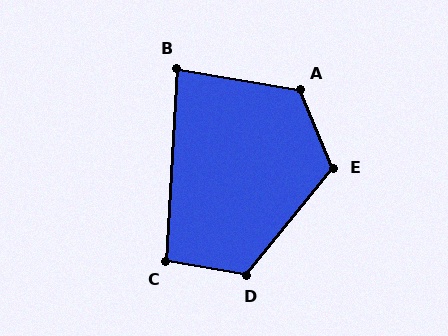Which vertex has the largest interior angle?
A, at approximately 122 degrees.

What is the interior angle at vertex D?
Approximately 119 degrees (obtuse).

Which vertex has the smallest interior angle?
B, at approximately 84 degrees.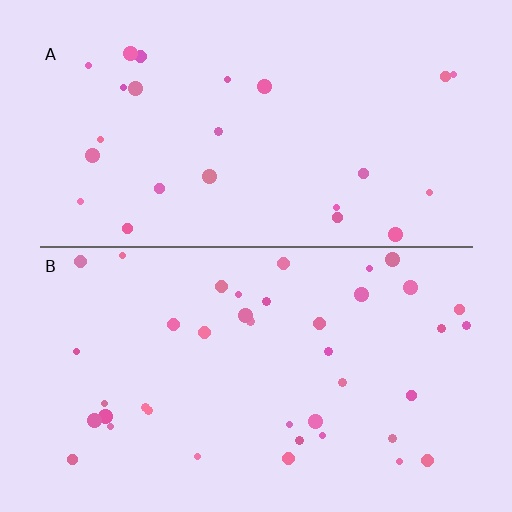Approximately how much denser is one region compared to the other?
Approximately 1.7× — region B over region A.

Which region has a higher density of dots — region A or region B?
B (the bottom).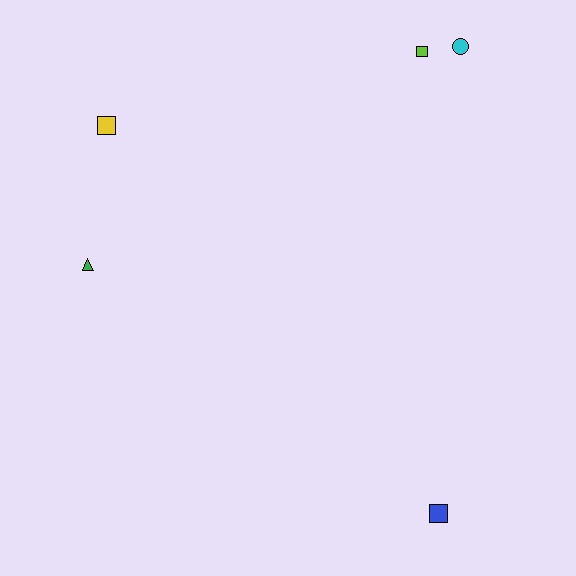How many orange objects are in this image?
There are no orange objects.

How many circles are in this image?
There is 1 circle.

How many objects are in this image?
There are 5 objects.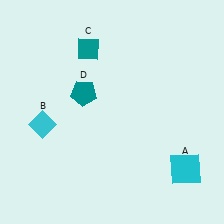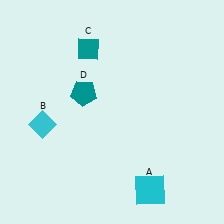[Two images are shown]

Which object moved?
The cyan square (A) moved left.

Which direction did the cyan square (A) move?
The cyan square (A) moved left.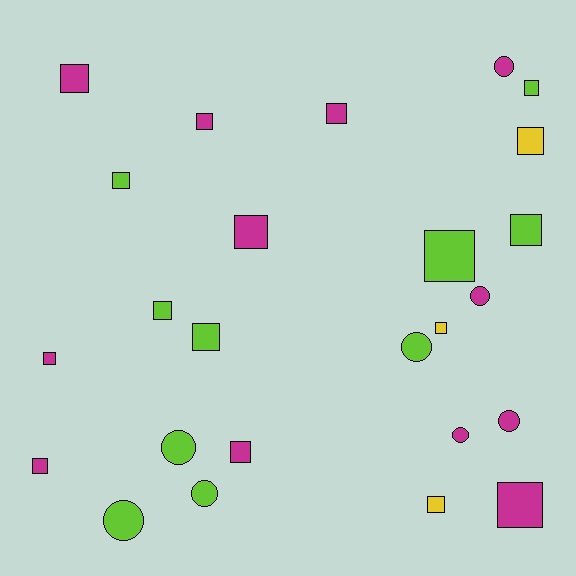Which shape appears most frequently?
Square, with 17 objects.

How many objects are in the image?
There are 25 objects.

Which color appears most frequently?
Magenta, with 12 objects.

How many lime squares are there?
There are 6 lime squares.